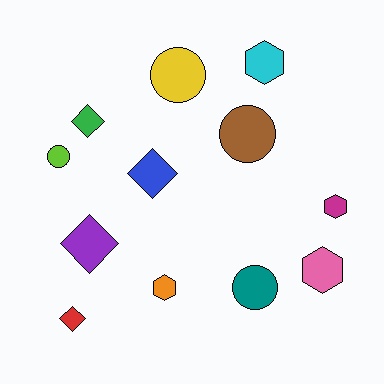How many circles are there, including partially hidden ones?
There are 4 circles.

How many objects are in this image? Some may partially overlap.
There are 12 objects.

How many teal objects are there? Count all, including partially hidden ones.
There is 1 teal object.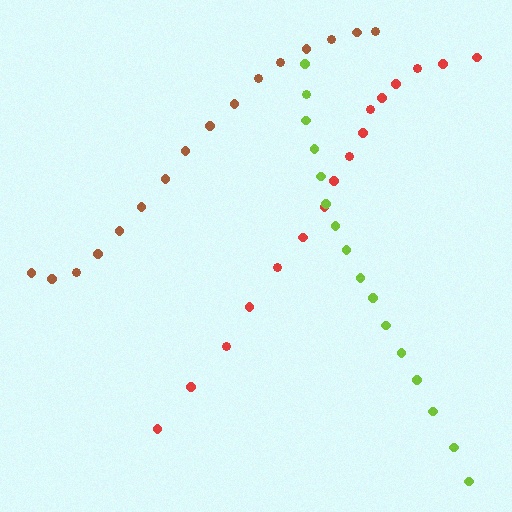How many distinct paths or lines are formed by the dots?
There are 3 distinct paths.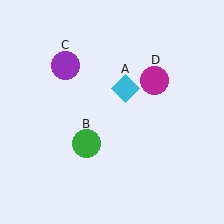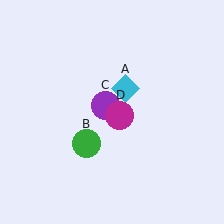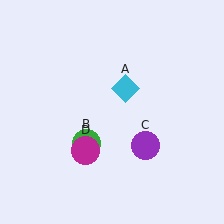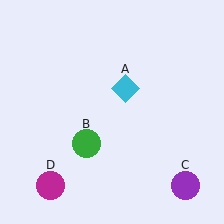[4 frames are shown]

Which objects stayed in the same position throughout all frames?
Cyan diamond (object A) and green circle (object B) remained stationary.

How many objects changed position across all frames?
2 objects changed position: purple circle (object C), magenta circle (object D).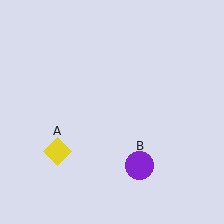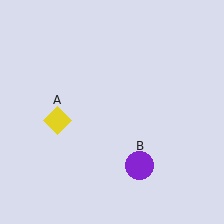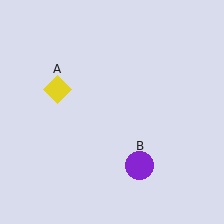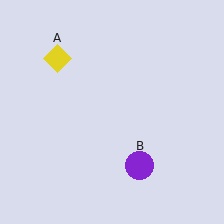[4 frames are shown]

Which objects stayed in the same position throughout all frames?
Purple circle (object B) remained stationary.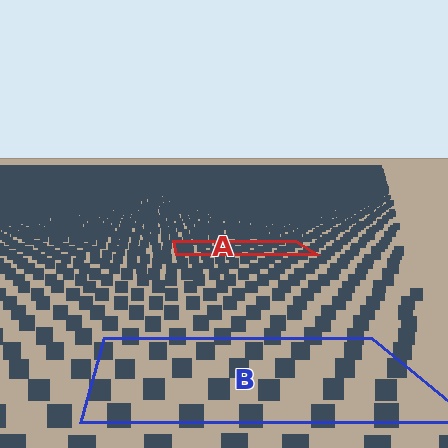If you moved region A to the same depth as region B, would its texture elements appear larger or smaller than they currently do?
They would appear larger. At a closer depth, the same texture elements are projected at a bigger on-screen size.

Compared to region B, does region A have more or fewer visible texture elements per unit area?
Region A has more texture elements per unit area — they are packed more densely because it is farther away.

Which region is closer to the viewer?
Region B is closer. The texture elements there are larger and more spread out.